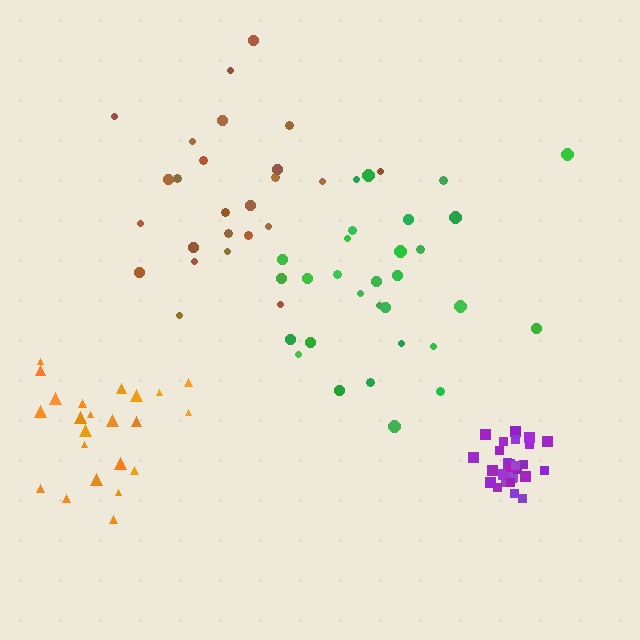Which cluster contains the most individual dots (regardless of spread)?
Green (30).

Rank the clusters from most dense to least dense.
purple, orange, green, brown.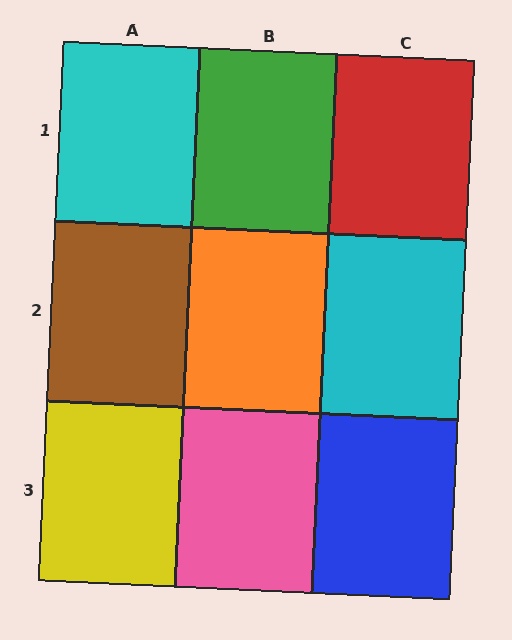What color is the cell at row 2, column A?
Brown.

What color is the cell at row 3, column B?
Pink.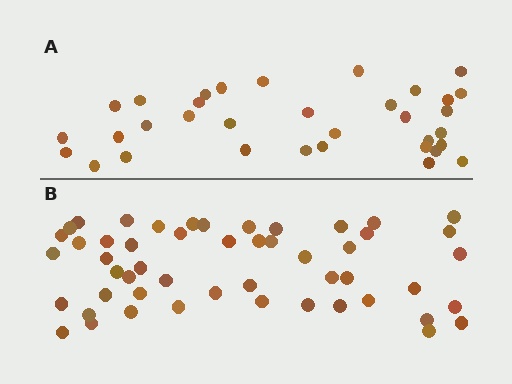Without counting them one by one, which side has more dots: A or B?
Region B (the bottom region) has more dots.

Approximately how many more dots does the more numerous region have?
Region B has approximately 15 more dots than region A.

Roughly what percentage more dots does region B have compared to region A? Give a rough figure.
About 50% more.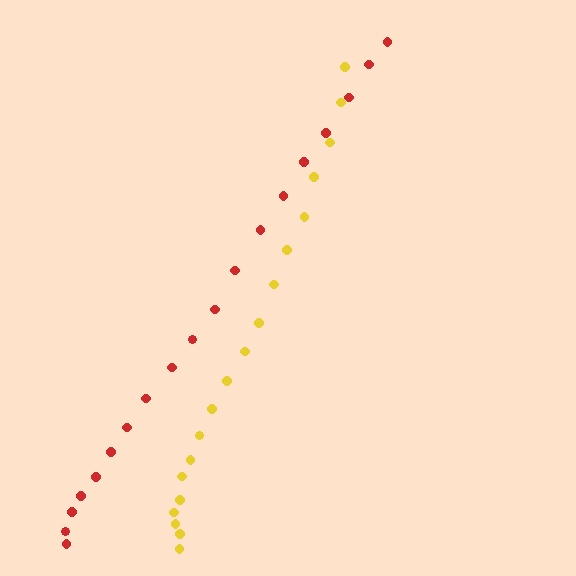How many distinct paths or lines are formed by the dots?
There are 2 distinct paths.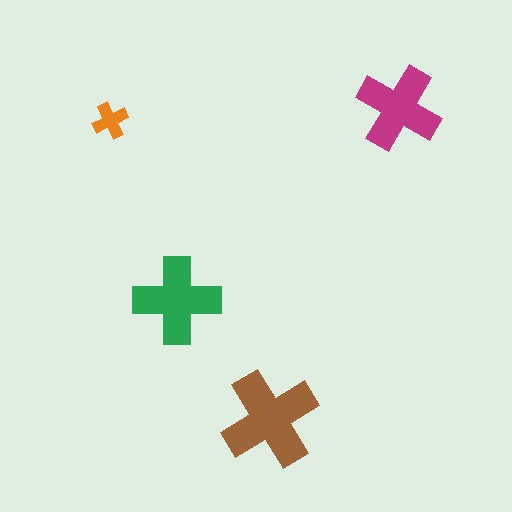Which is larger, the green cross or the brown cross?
The brown one.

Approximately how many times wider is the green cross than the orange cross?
About 2.5 times wider.